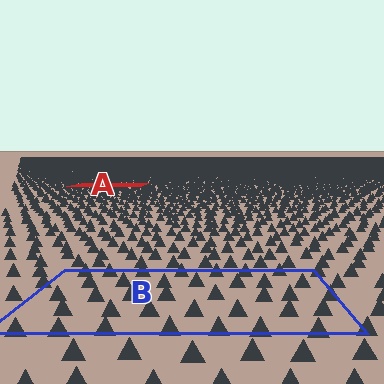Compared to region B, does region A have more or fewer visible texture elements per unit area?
Region A has more texture elements per unit area — they are packed more densely because it is farther away.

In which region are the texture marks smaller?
The texture marks are smaller in region A, because it is farther away.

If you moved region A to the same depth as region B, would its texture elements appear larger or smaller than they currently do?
They would appear larger. At a closer depth, the same texture elements are projected at a bigger on-screen size.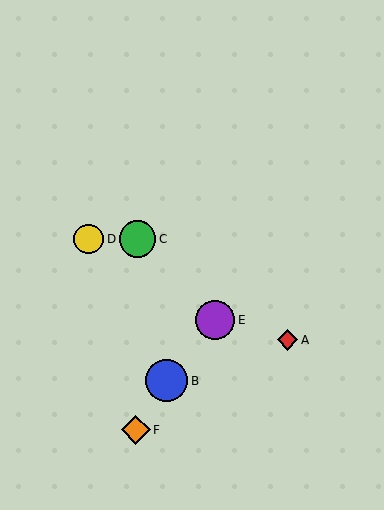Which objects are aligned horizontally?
Objects C, D are aligned horizontally.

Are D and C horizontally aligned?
Yes, both are at y≈239.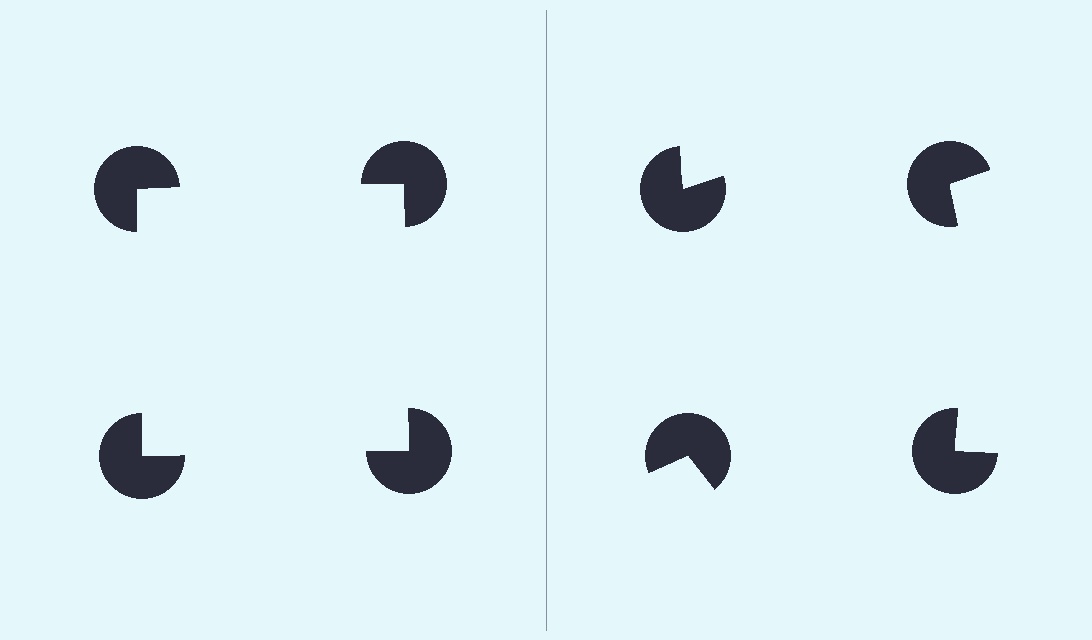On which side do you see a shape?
An illusory square appears on the left side. On the right side the wedge cuts are rotated, so no coherent shape forms.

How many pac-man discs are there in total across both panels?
8 — 4 on each side.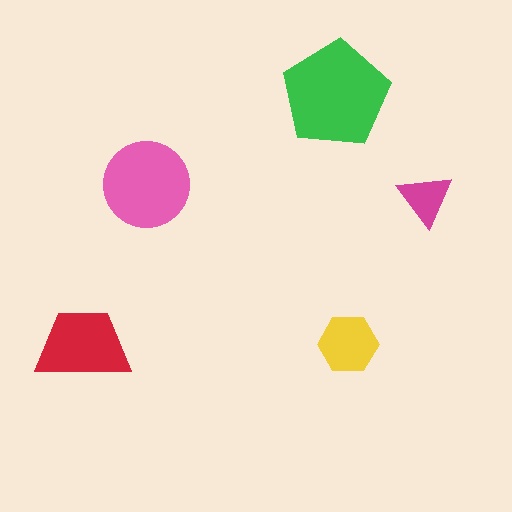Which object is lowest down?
The yellow hexagon is bottommost.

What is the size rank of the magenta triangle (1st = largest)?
5th.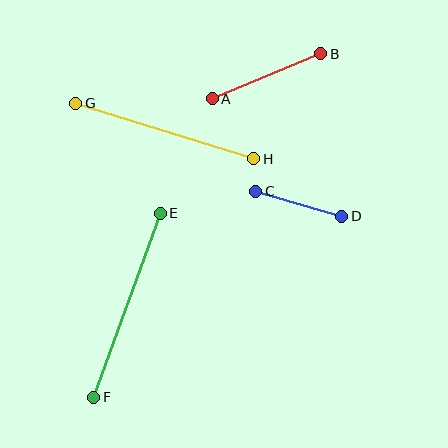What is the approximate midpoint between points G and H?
The midpoint is at approximately (165, 131) pixels.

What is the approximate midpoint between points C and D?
The midpoint is at approximately (299, 204) pixels.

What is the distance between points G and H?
The distance is approximately 186 pixels.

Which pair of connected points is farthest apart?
Points E and F are farthest apart.